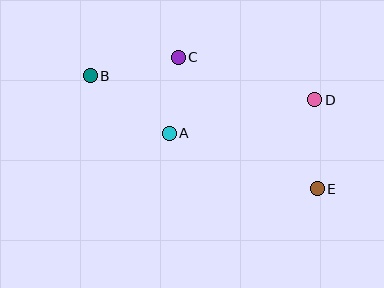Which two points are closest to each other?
Points A and C are closest to each other.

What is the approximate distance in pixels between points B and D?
The distance between B and D is approximately 225 pixels.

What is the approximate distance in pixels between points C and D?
The distance between C and D is approximately 143 pixels.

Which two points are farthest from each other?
Points B and E are farthest from each other.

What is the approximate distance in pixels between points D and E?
The distance between D and E is approximately 89 pixels.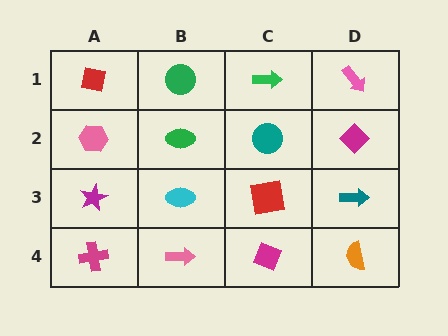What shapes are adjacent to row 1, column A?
A pink hexagon (row 2, column A), a green circle (row 1, column B).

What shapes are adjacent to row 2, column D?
A pink arrow (row 1, column D), a teal arrow (row 3, column D), a teal circle (row 2, column C).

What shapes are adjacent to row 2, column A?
A red square (row 1, column A), a magenta star (row 3, column A), a green ellipse (row 2, column B).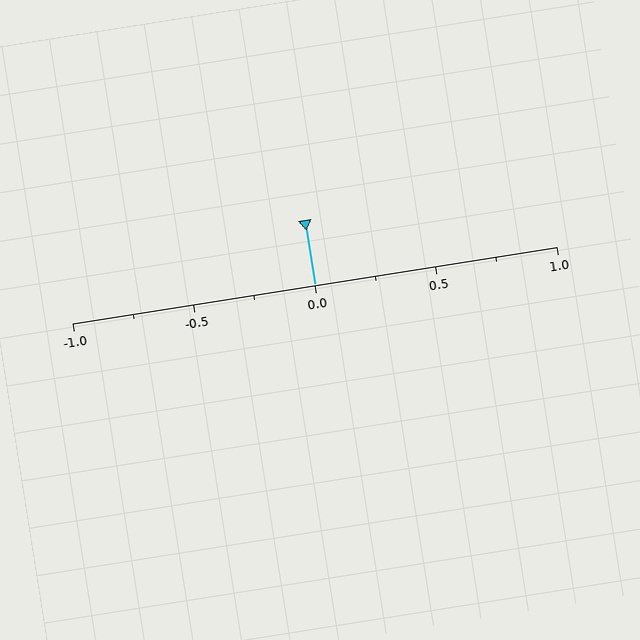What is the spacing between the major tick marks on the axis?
The major ticks are spaced 0.5 apart.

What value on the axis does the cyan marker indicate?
The marker indicates approximately 0.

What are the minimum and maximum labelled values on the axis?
The axis runs from -1.0 to 1.0.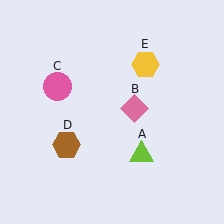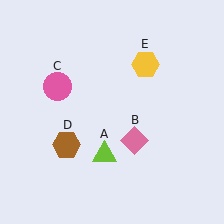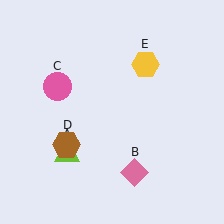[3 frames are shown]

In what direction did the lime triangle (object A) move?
The lime triangle (object A) moved left.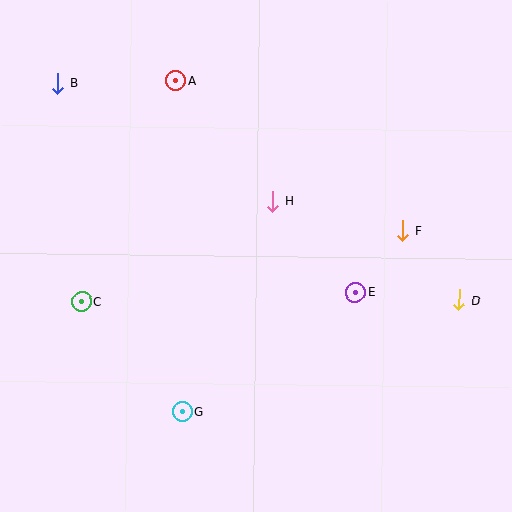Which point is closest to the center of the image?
Point H at (272, 201) is closest to the center.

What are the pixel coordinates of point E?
Point E is at (355, 293).